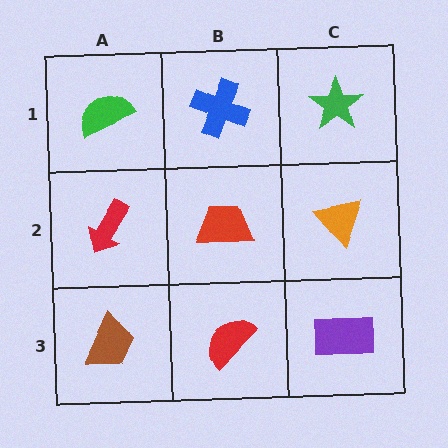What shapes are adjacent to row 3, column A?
A red arrow (row 2, column A), a red semicircle (row 3, column B).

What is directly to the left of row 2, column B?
A red arrow.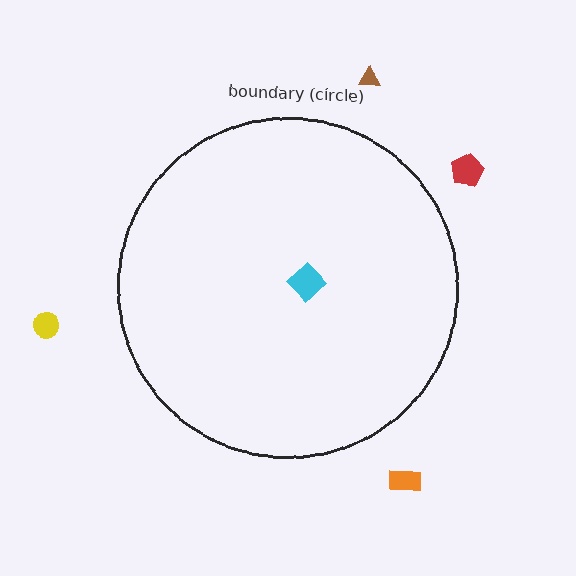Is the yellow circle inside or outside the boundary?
Outside.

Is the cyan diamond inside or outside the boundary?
Inside.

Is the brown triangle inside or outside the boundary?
Outside.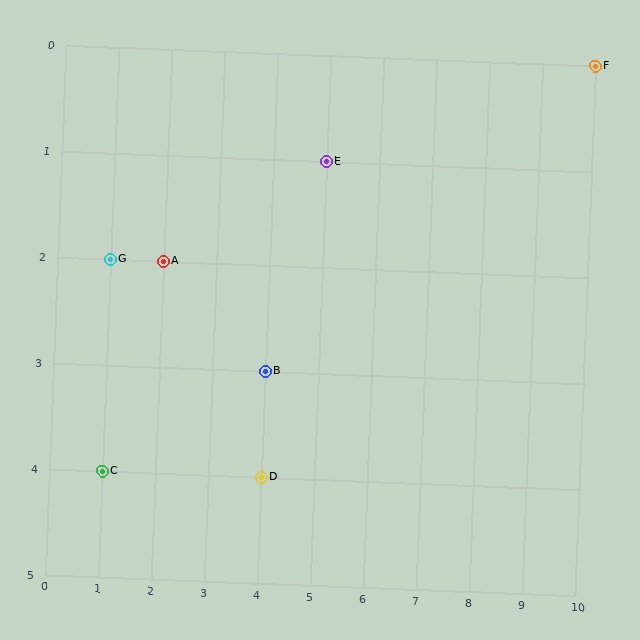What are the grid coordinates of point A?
Point A is at grid coordinates (2, 2).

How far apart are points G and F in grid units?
Points G and F are 9 columns and 2 rows apart (about 9.2 grid units diagonally).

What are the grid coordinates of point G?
Point G is at grid coordinates (1, 2).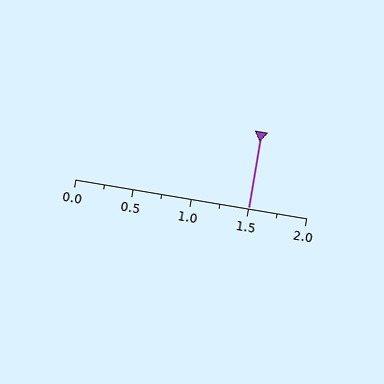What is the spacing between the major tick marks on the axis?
The major ticks are spaced 0.5 apart.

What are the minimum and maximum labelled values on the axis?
The axis runs from 0.0 to 2.0.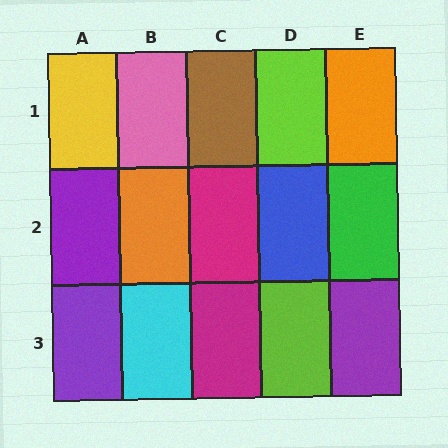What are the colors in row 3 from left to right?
Purple, cyan, magenta, lime, purple.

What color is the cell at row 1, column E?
Orange.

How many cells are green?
1 cell is green.